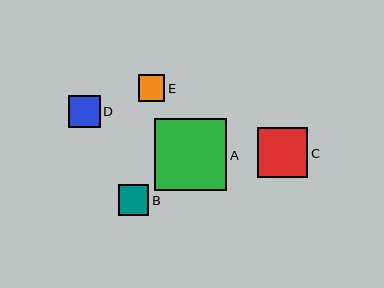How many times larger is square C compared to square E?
Square C is approximately 1.9 times the size of square E.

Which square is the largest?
Square A is the largest with a size of approximately 72 pixels.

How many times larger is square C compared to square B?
Square C is approximately 1.6 times the size of square B.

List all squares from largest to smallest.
From largest to smallest: A, C, D, B, E.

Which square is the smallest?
Square E is the smallest with a size of approximately 27 pixels.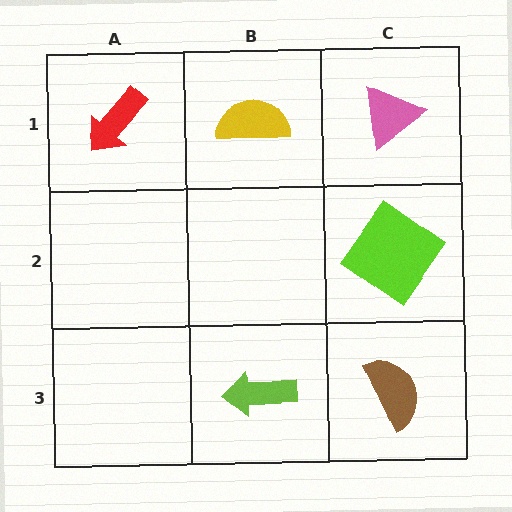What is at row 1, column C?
A pink triangle.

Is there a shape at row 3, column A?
No, that cell is empty.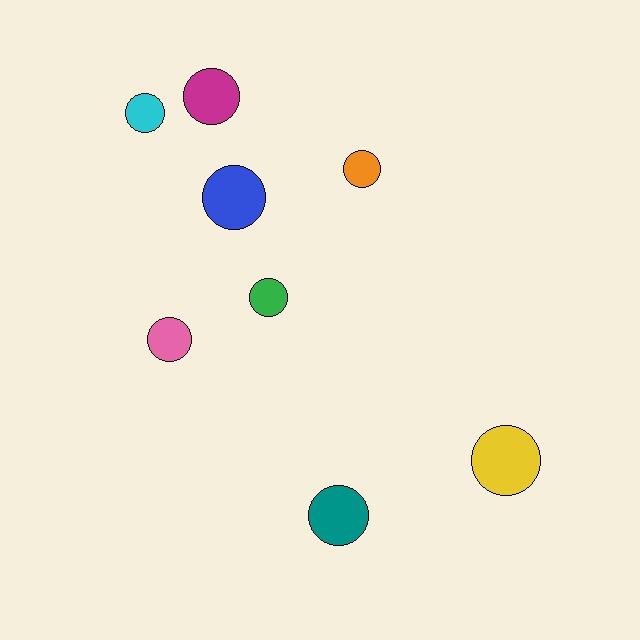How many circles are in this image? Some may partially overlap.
There are 8 circles.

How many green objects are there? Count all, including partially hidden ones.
There is 1 green object.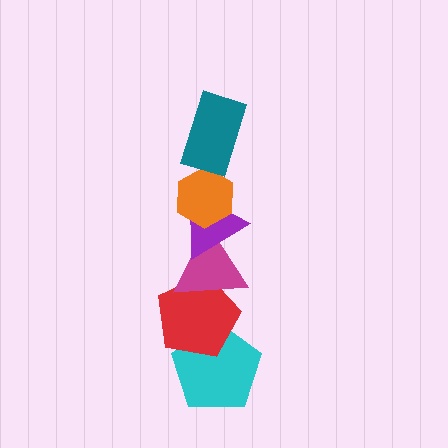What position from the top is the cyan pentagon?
The cyan pentagon is 6th from the top.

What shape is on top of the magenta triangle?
The purple triangle is on top of the magenta triangle.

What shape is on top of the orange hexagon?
The teal rectangle is on top of the orange hexagon.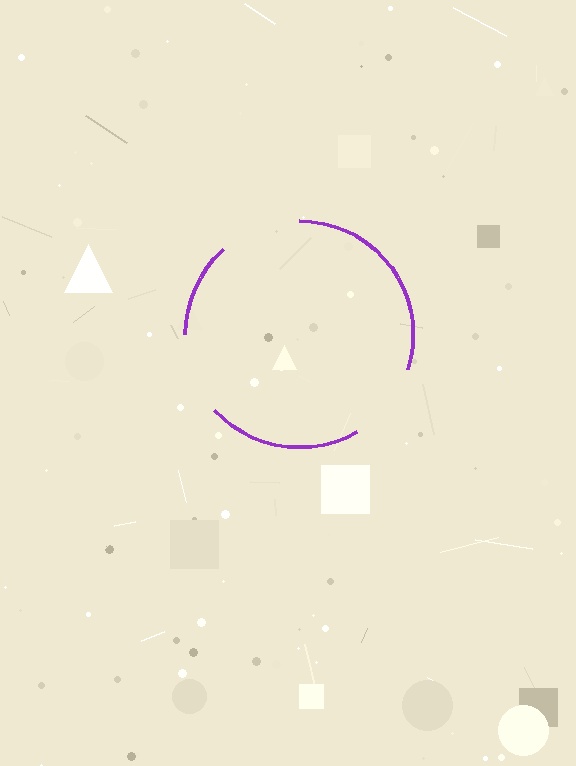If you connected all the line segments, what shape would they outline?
They would outline a circle.